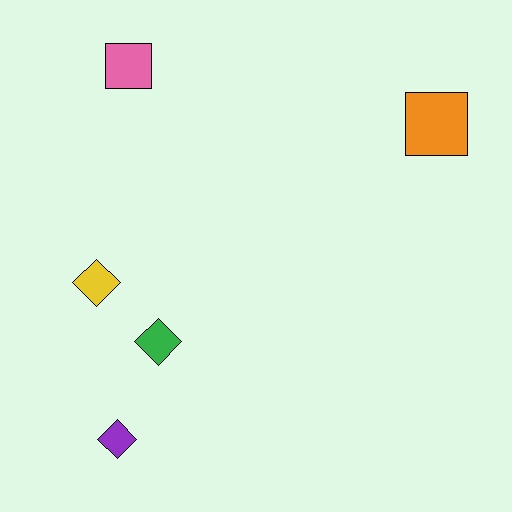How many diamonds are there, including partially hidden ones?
There are 3 diamonds.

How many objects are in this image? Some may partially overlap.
There are 5 objects.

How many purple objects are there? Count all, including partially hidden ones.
There is 1 purple object.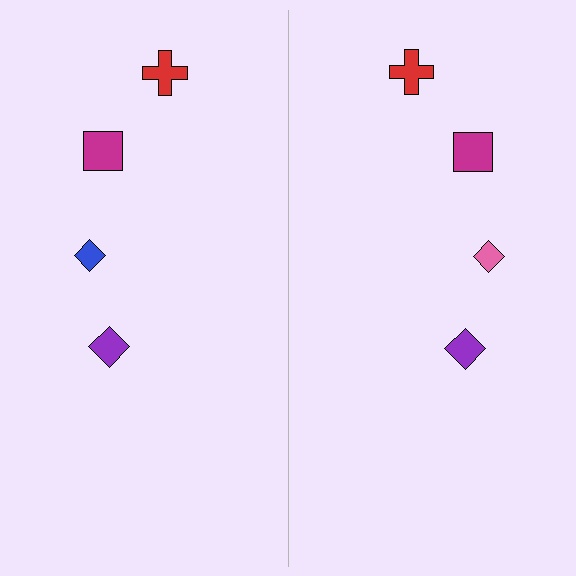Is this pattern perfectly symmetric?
No, the pattern is not perfectly symmetric. The pink diamond on the right side breaks the symmetry — its mirror counterpart is blue.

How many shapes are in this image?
There are 8 shapes in this image.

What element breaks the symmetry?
The pink diamond on the right side breaks the symmetry — its mirror counterpart is blue.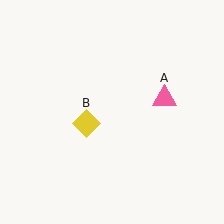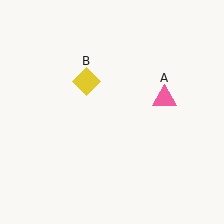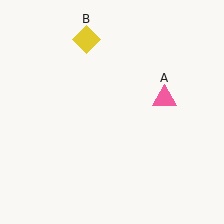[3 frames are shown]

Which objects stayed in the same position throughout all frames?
Pink triangle (object A) remained stationary.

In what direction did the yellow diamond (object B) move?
The yellow diamond (object B) moved up.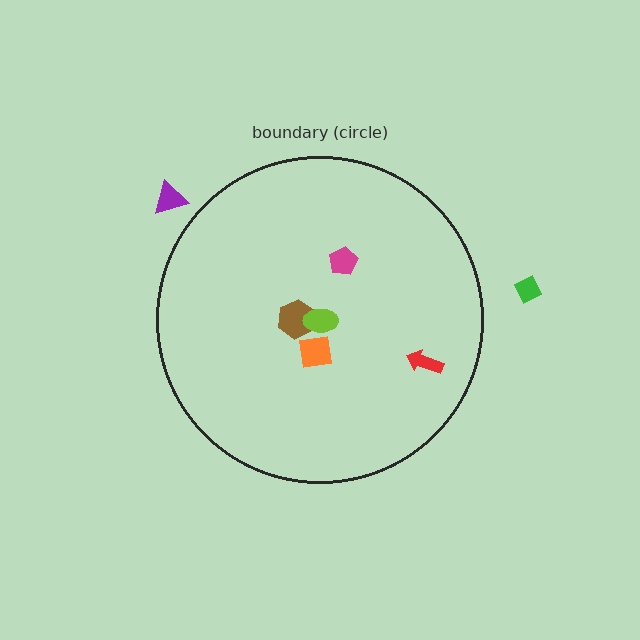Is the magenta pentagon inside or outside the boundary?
Inside.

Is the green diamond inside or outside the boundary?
Outside.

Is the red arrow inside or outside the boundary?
Inside.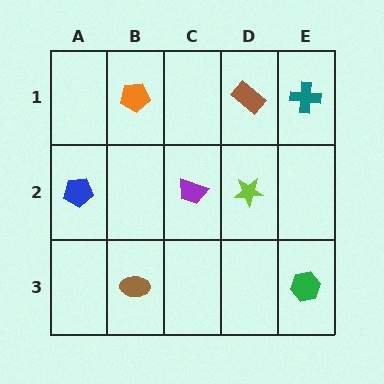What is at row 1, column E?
A teal cross.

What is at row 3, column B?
A brown ellipse.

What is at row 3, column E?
A green hexagon.